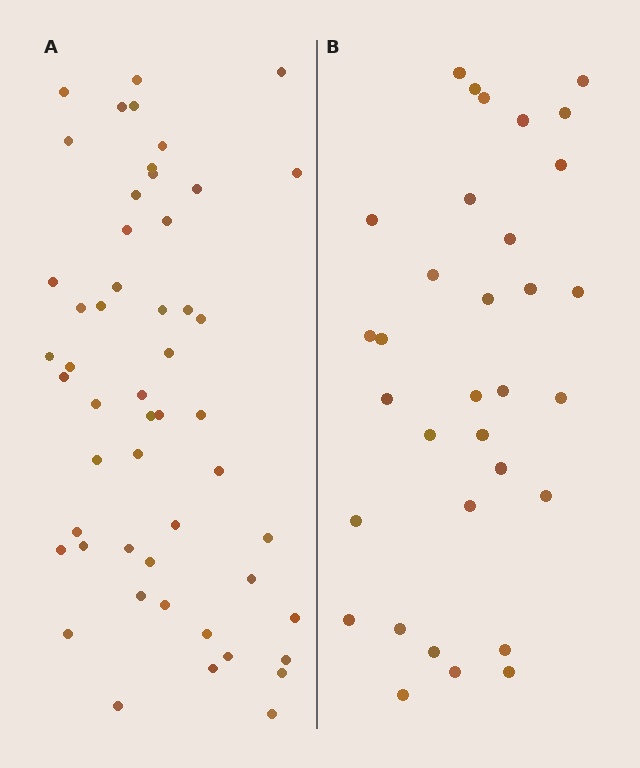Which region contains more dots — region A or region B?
Region A (the left region) has more dots.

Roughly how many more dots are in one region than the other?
Region A has approximately 20 more dots than region B.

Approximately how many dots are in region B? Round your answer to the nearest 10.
About 30 dots. (The exact count is 33, which rounds to 30.)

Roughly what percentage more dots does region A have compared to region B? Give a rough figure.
About 60% more.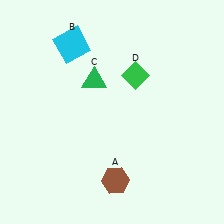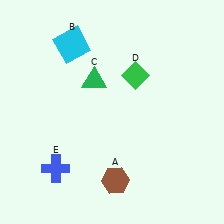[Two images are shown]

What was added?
A blue cross (E) was added in Image 2.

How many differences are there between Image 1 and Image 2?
There is 1 difference between the two images.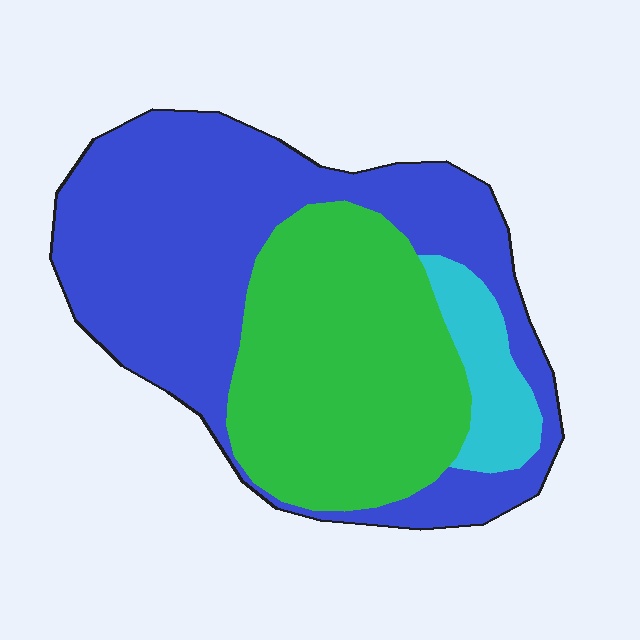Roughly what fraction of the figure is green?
Green covers around 40% of the figure.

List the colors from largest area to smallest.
From largest to smallest: blue, green, cyan.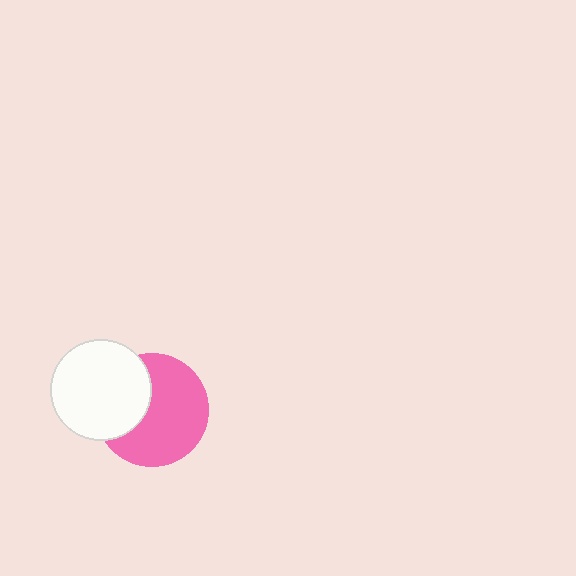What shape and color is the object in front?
The object in front is a white circle.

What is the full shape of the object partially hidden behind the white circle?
The partially hidden object is a pink circle.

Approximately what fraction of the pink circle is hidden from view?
Roughly 34% of the pink circle is hidden behind the white circle.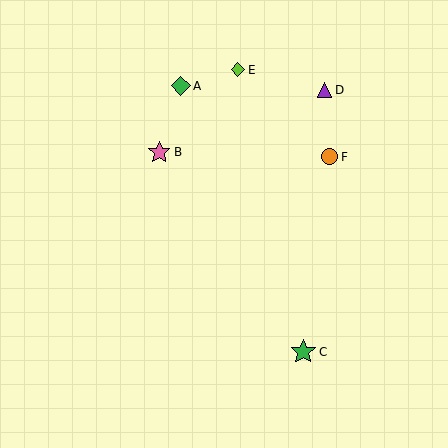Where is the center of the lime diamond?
The center of the lime diamond is at (238, 70).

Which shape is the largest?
The green star (labeled C) is the largest.